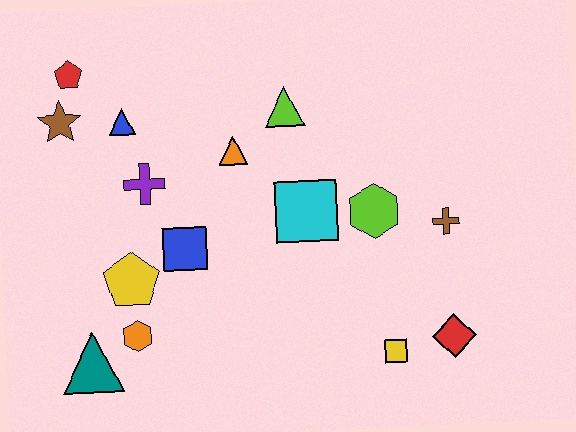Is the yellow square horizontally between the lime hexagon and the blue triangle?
No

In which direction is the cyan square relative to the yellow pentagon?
The cyan square is to the right of the yellow pentagon.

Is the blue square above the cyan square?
No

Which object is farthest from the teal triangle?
The brown cross is farthest from the teal triangle.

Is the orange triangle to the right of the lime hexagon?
No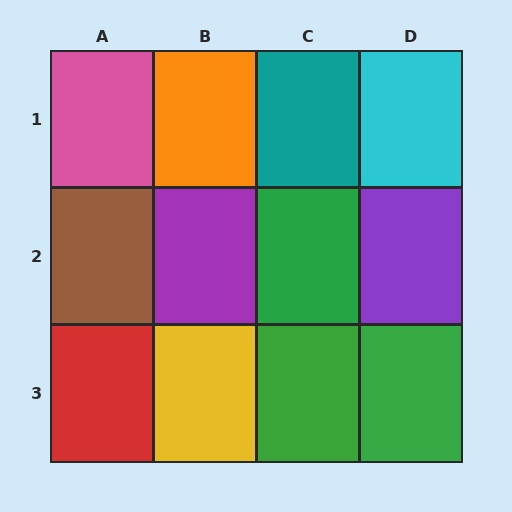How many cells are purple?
2 cells are purple.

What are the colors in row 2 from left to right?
Brown, purple, green, purple.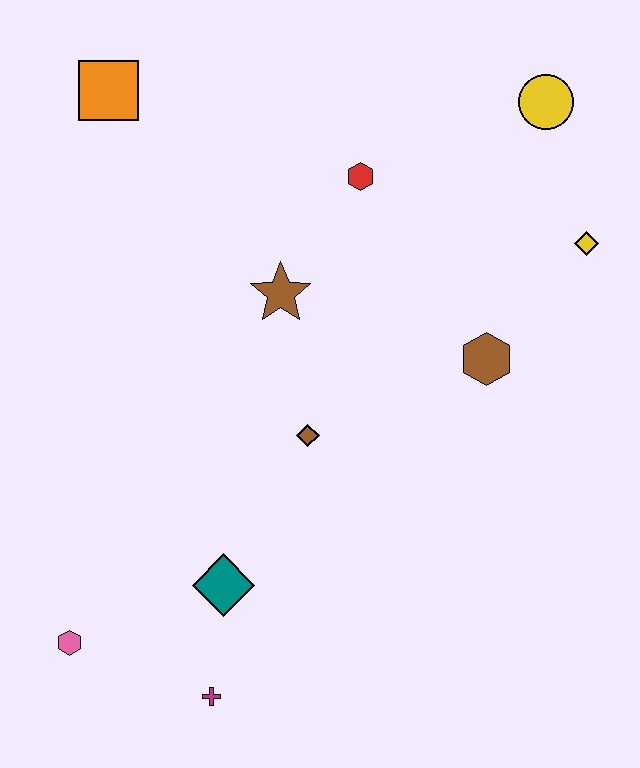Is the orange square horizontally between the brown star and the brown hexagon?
No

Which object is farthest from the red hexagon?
The pink hexagon is farthest from the red hexagon.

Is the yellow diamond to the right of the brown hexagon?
Yes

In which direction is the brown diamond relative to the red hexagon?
The brown diamond is below the red hexagon.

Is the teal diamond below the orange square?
Yes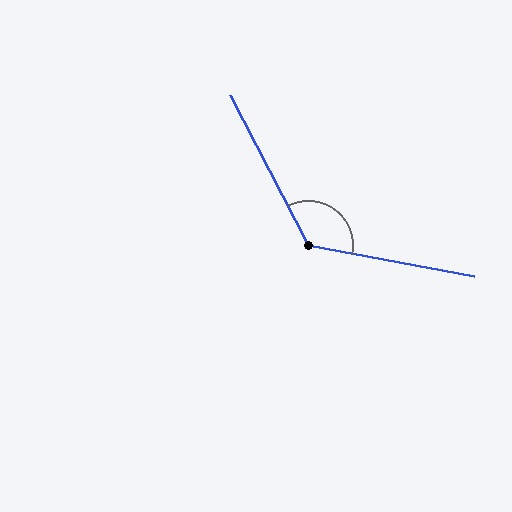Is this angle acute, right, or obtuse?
It is obtuse.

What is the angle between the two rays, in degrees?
Approximately 128 degrees.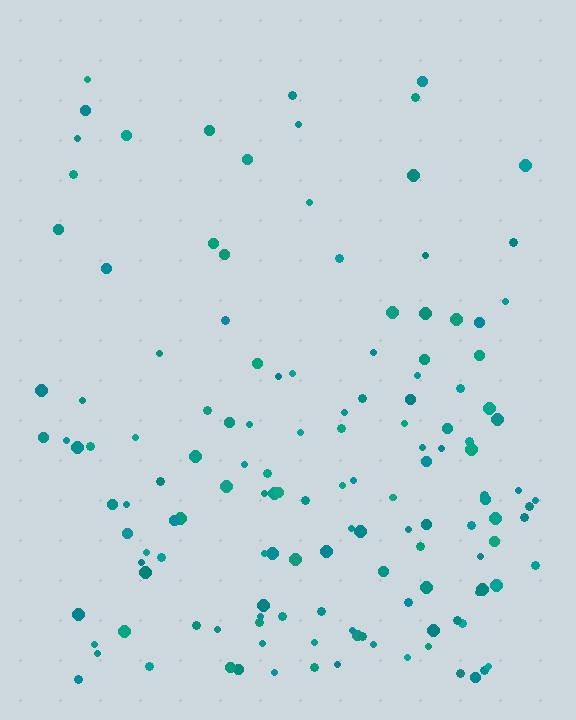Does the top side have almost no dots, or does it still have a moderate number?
Still a moderate number, just noticeably fewer than the bottom.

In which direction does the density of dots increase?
From top to bottom, with the bottom side densest.